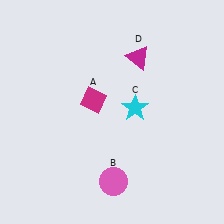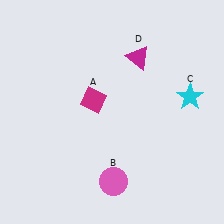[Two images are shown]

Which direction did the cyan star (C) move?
The cyan star (C) moved right.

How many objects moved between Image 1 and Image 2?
1 object moved between the two images.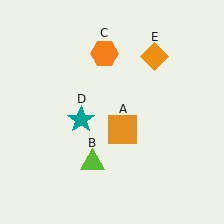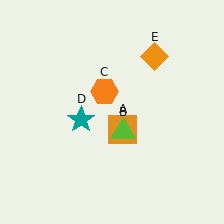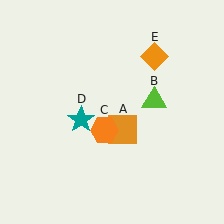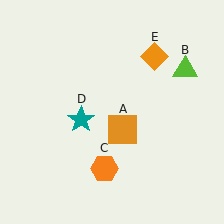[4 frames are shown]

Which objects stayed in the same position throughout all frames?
Orange square (object A) and teal star (object D) and orange diamond (object E) remained stationary.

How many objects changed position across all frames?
2 objects changed position: lime triangle (object B), orange hexagon (object C).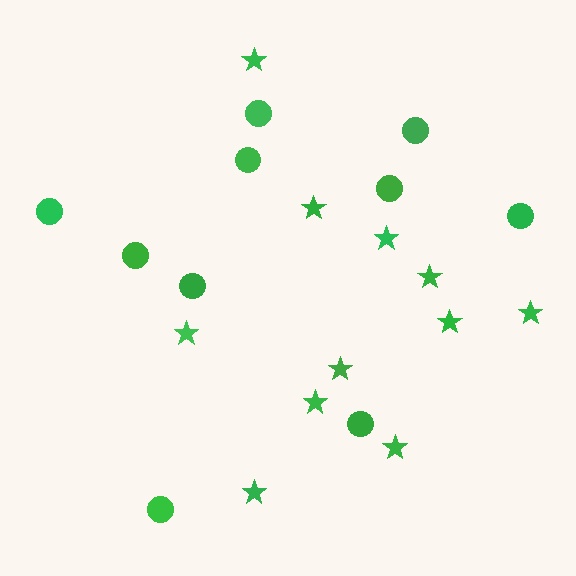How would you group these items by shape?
There are 2 groups: one group of stars (11) and one group of circles (10).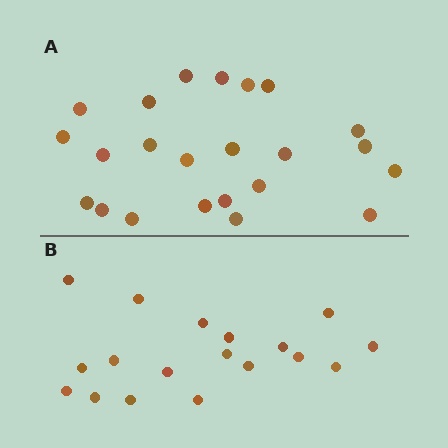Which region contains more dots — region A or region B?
Region A (the top region) has more dots.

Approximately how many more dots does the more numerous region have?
Region A has about 5 more dots than region B.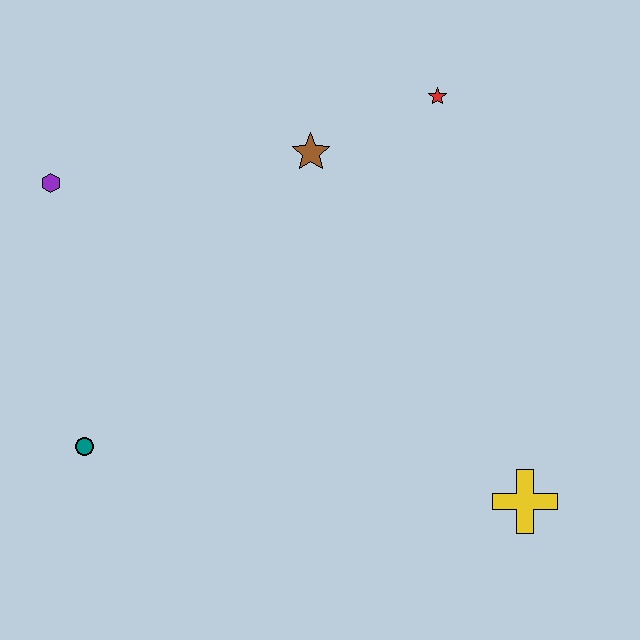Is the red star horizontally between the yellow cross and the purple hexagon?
Yes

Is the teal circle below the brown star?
Yes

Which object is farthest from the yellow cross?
The purple hexagon is farthest from the yellow cross.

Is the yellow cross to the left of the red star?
No